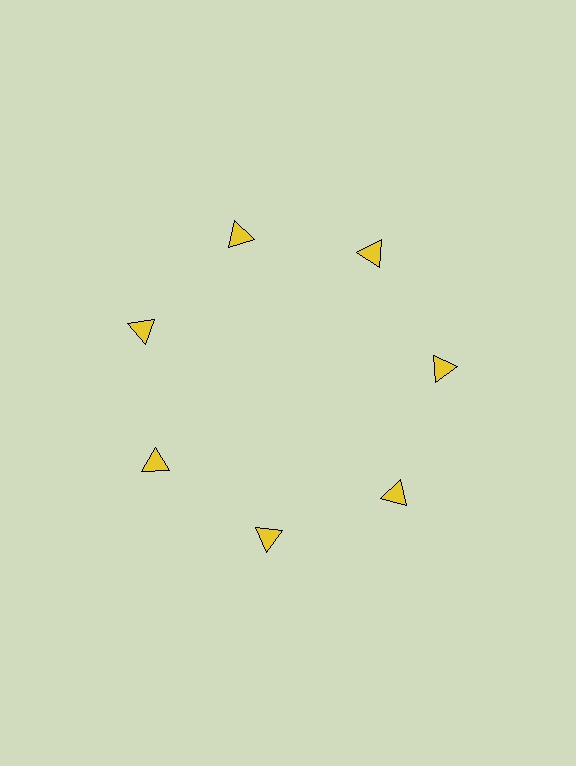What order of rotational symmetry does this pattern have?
This pattern has 7-fold rotational symmetry.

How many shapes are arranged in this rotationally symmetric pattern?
There are 7 shapes, arranged in 7 groups of 1.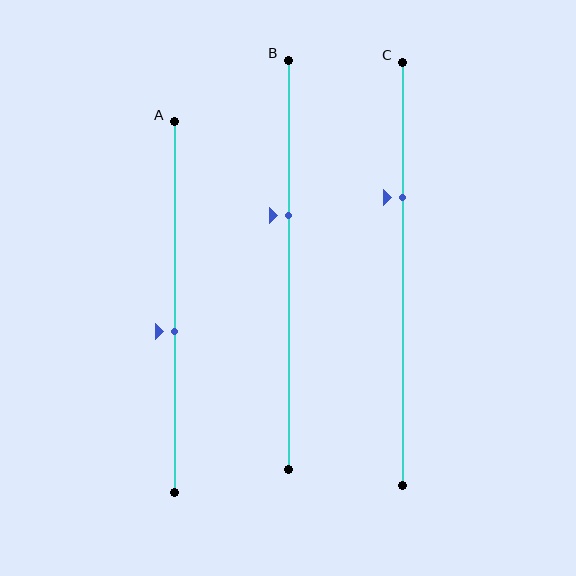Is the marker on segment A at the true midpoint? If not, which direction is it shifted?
No, the marker on segment A is shifted downward by about 6% of the segment length.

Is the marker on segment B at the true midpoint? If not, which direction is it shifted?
No, the marker on segment B is shifted upward by about 12% of the segment length.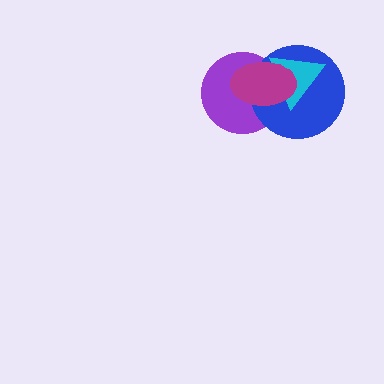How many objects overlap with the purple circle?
3 objects overlap with the purple circle.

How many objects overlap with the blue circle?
3 objects overlap with the blue circle.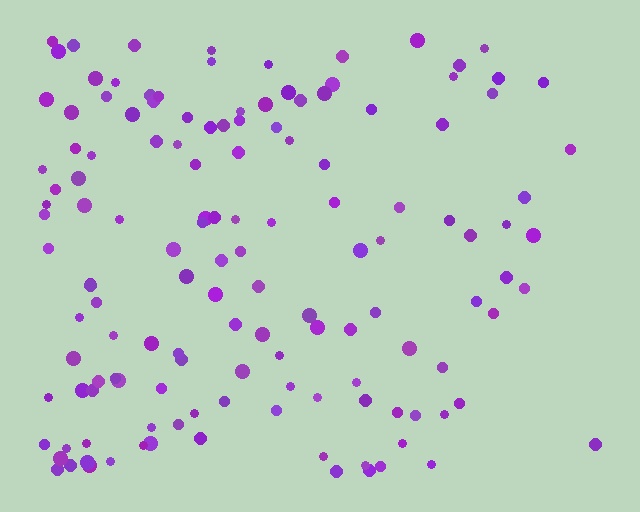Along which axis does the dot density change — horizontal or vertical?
Horizontal.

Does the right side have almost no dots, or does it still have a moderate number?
Still a moderate number, just noticeably fewer than the left.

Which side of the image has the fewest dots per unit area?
The right.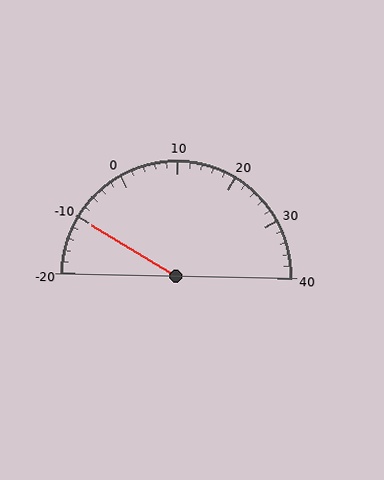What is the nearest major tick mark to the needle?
The nearest major tick mark is -10.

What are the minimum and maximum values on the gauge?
The gauge ranges from -20 to 40.